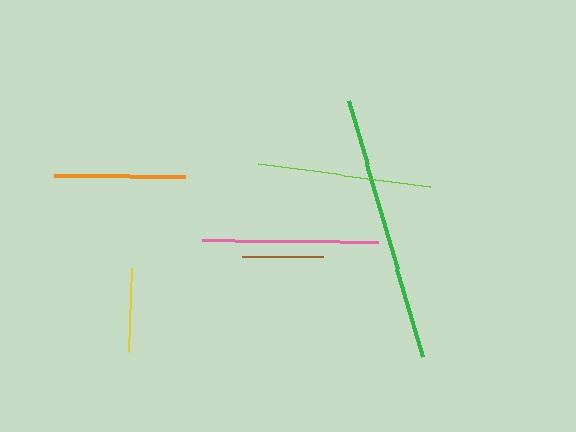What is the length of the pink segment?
The pink segment is approximately 176 pixels long.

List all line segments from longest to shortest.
From longest to shortest: green, pink, lime, orange, yellow, brown.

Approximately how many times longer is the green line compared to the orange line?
The green line is approximately 2.0 times the length of the orange line.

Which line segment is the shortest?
The brown line is the shortest at approximately 80 pixels.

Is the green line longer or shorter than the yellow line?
The green line is longer than the yellow line.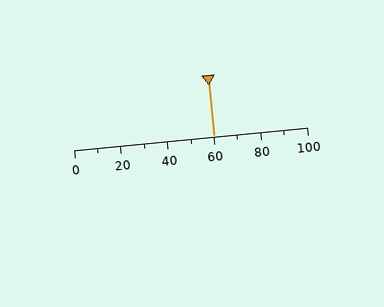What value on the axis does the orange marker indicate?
The marker indicates approximately 60.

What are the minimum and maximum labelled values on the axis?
The axis runs from 0 to 100.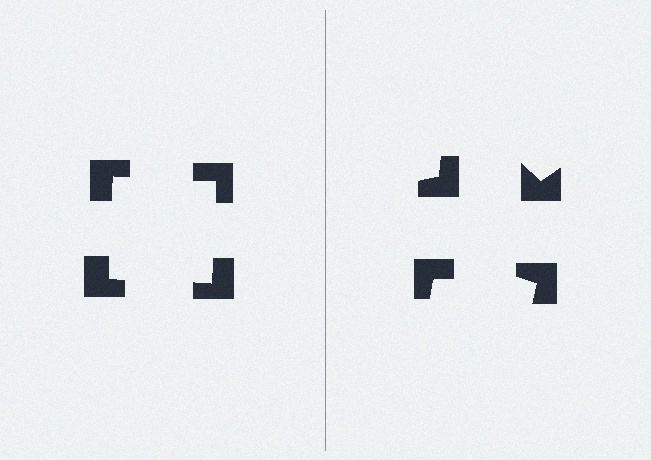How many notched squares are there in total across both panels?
8 — 4 on each side.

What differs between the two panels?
The notched squares are positioned identically on both sides; only the wedge orientations differ. On the left they align to a square; on the right they are misaligned.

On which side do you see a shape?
An illusory square appears on the left side. On the right side the wedge cuts are rotated, so no coherent shape forms.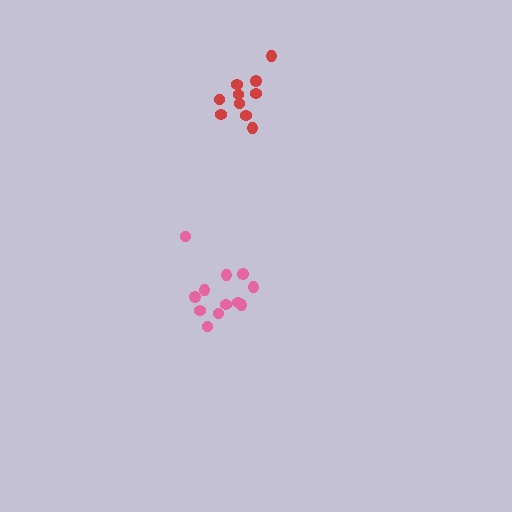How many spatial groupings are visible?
There are 2 spatial groupings.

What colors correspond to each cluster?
The clusters are colored: red, pink.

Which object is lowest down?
The pink cluster is bottommost.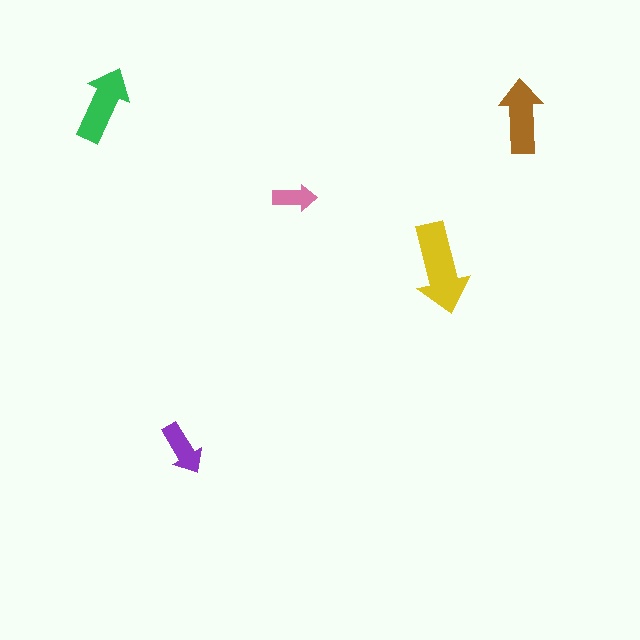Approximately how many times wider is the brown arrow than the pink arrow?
About 1.5 times wider.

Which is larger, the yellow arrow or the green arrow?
The yellow one.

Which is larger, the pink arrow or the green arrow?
The green one.